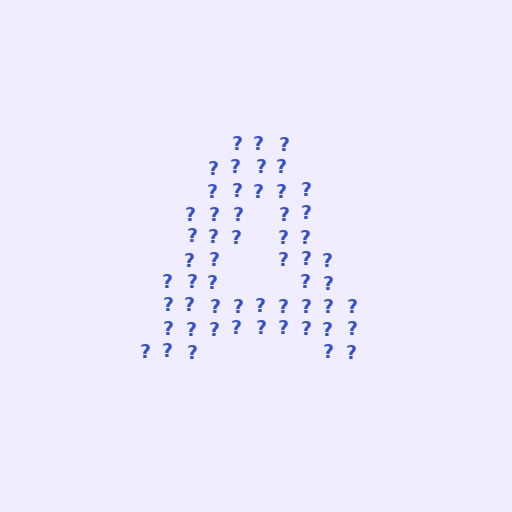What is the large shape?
The large shape is the letter A.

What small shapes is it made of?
It is made of small question marks.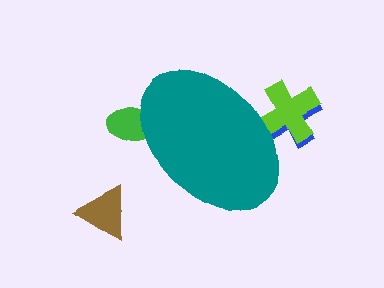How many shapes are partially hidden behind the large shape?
3 shapes are partially hidden.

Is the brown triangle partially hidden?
No, the brown triangle is fully visible.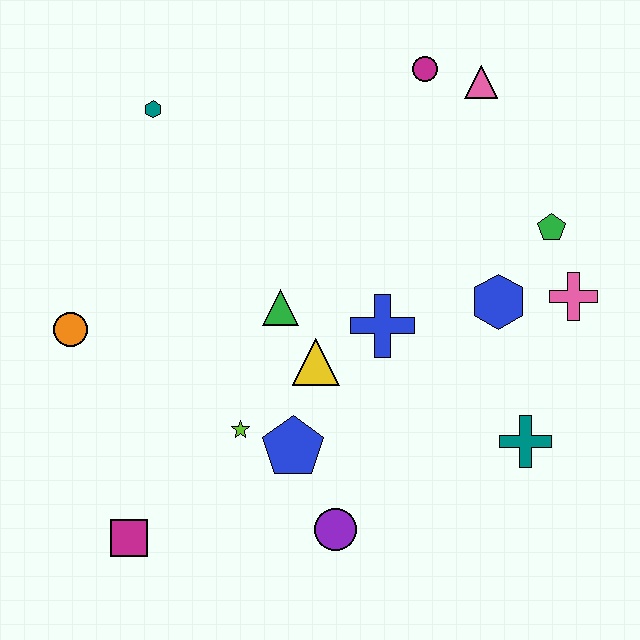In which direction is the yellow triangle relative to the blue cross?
The yellow triangle is to the left of the blue cross.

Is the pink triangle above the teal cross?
Yes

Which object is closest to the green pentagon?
The pink cross is closest to the green pentagon.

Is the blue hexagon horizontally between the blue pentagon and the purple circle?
No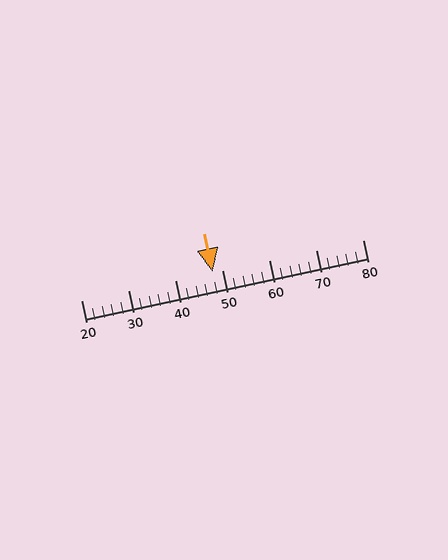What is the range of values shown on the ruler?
The ruler shows values from 20 to 80.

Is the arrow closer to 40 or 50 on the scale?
The arrow is closer to 50.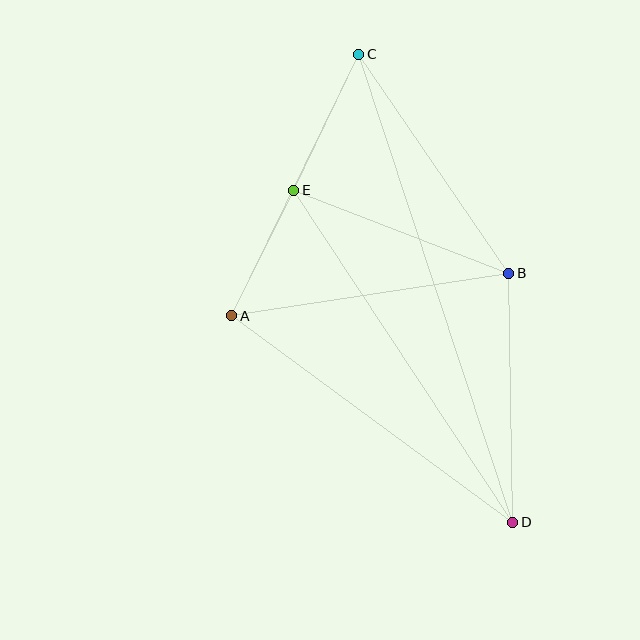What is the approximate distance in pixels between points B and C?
The distance between B and C is approximately 266 pixels.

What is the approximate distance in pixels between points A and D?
The distance between A and D is approximately 349 pixels.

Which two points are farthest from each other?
Points C and D are farthest from each other.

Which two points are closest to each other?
Points A and E are closest to each other.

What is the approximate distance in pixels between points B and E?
The distance between B and E is approximately 230 pixels.